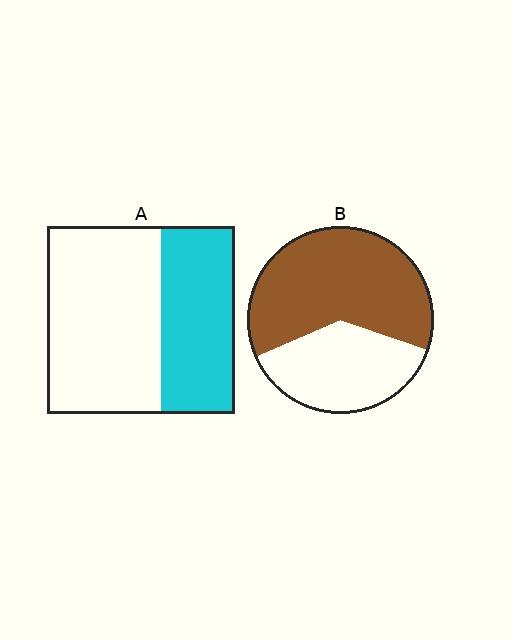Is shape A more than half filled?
No.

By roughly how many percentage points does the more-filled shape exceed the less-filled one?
By roughly 20 percentage points (B over A).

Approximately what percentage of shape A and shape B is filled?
A is approximately 40% and B is approximately 60%.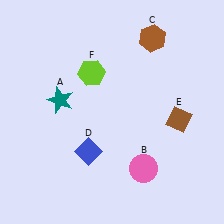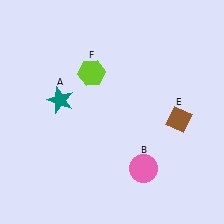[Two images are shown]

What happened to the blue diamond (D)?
The blue diamond (D) was removed in Image 2. It was in the bottom-left area of Image 1.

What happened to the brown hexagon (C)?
The brown hexagon (C) was removed in Image 2. It was in the top-right area of Image 1.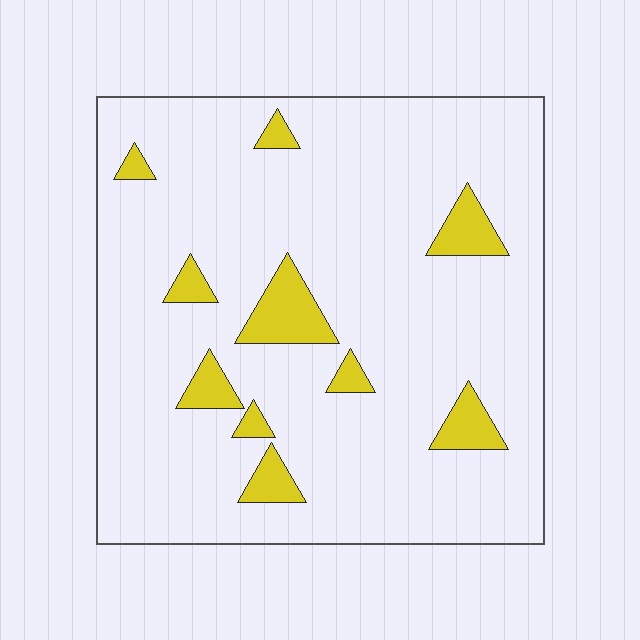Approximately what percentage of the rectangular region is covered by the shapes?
Approximately 10%.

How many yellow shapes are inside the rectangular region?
10.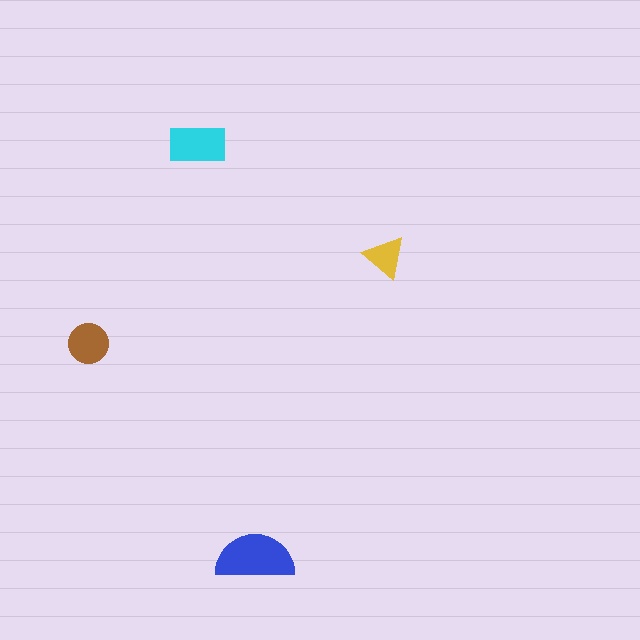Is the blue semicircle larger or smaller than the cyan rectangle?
Larger.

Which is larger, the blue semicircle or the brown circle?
The blue semicircle.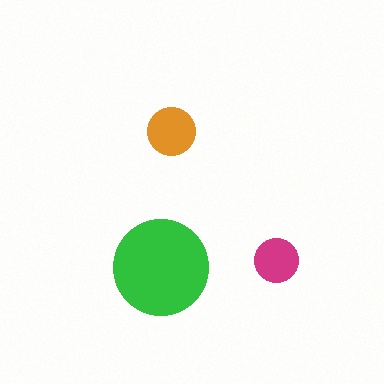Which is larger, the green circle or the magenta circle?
The green one.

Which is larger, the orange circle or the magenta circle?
The orange one.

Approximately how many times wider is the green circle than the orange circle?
About 2 times wider.